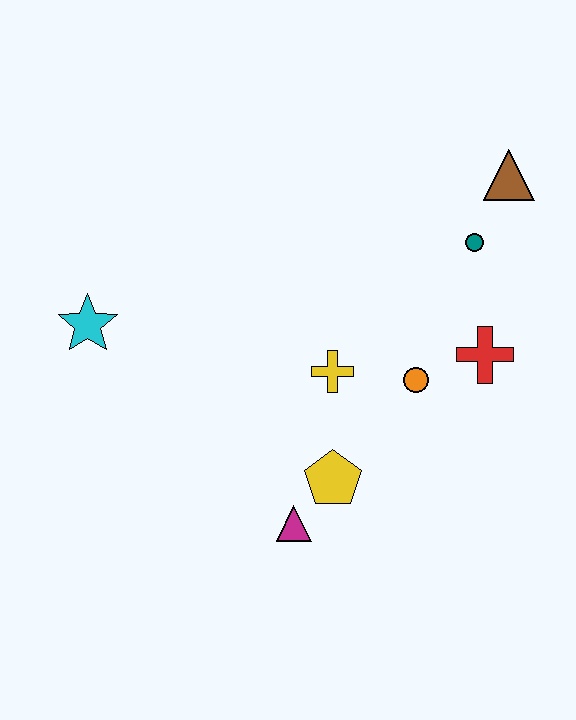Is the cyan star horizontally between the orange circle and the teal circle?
No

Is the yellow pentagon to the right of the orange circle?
No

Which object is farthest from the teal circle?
The cyan star is farthest from the teal circle.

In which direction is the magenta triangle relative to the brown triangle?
The magenta triangle is below the brown triangle.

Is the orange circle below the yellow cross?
Yes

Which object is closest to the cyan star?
The yellow cross is closest to the cyan star.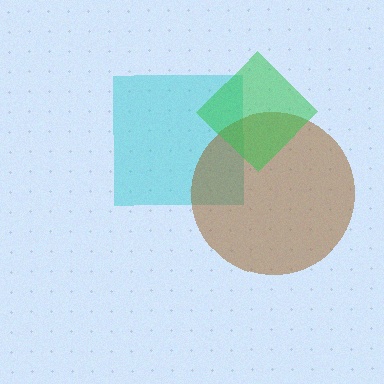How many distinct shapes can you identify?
There are 3 distinct shapes: a cyan square, a brown circle, a green diamond.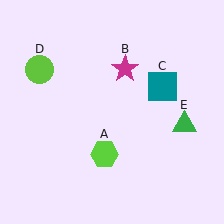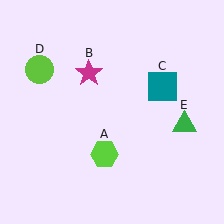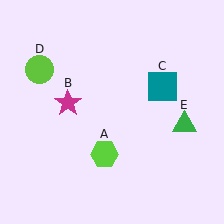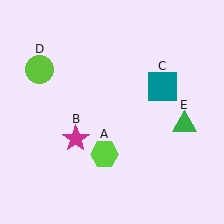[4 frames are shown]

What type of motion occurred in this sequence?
The magenta star (object B) rotated counterclockwise around the center of the scene.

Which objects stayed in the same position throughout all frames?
Lime hexagon (object A) and teal square (object C) and lime circle (object D) and green triangle (object E) remained stationary.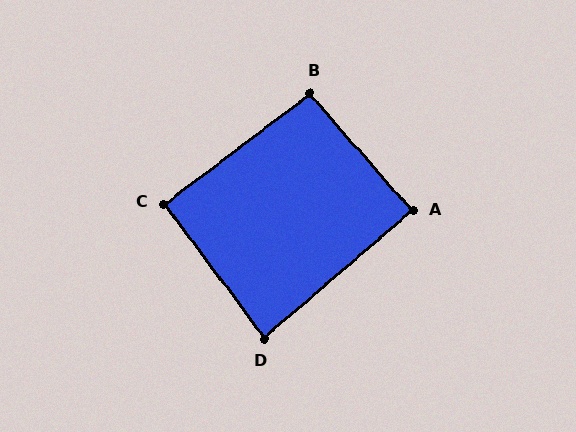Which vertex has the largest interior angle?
B, at approximately 94 degrees.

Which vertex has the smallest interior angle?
D, at approximately 86 degrees.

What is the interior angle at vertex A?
Approximately 90 degrees (approximately right).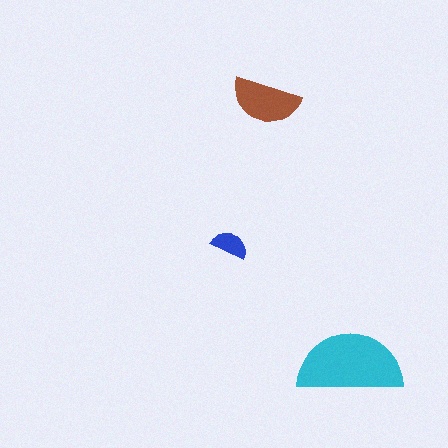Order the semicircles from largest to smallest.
the cyan one, the brown one, the blue one.